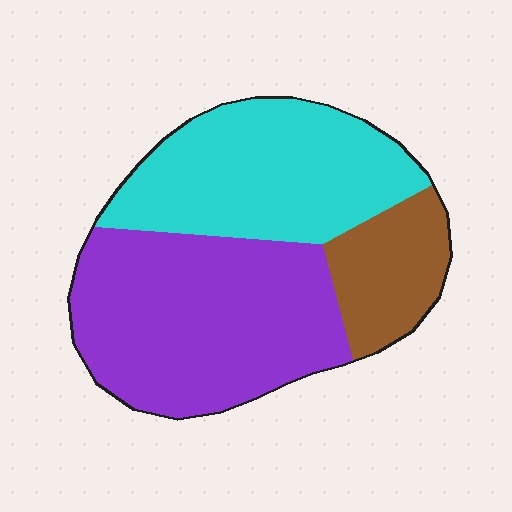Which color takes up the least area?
Brown, at roughly 15%.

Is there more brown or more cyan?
Cyan.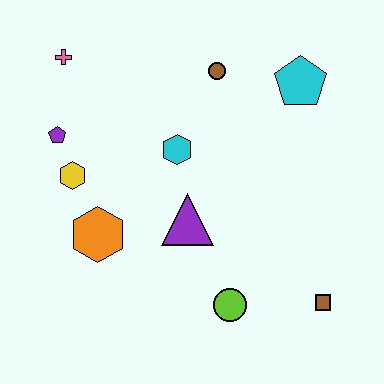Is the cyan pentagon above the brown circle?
No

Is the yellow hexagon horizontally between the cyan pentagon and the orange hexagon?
No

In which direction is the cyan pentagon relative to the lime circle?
The cyan pentagon is above the lime circle.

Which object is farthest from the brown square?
The pink cross is farthest from the brown square.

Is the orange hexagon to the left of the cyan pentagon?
Yes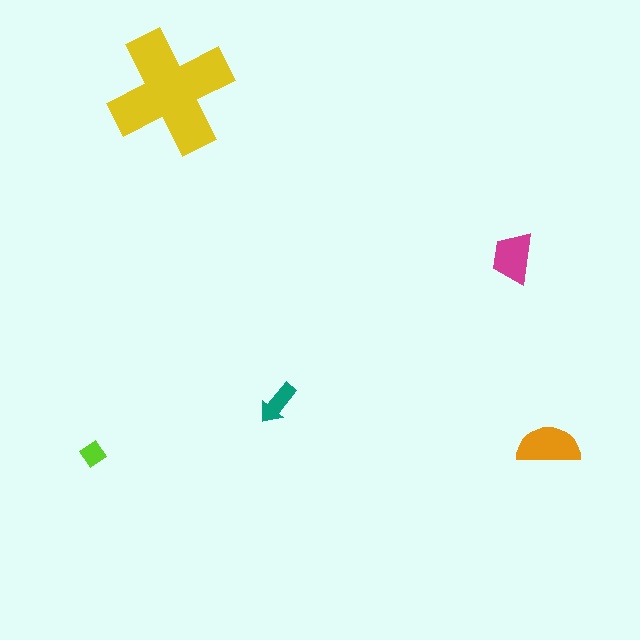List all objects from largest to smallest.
The yellow cross, the orange semicircle, the magenta trapezoid, the teal arrow, the lime diamond.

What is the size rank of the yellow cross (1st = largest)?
1st.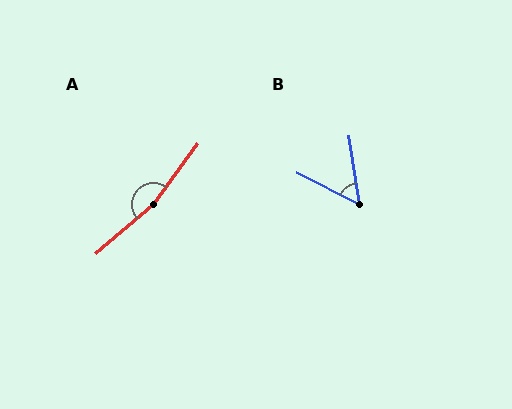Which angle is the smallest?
B, at approximately 54 degrees.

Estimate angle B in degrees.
Approximately 54 degrees.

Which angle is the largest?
A, at approximately 166 degrees.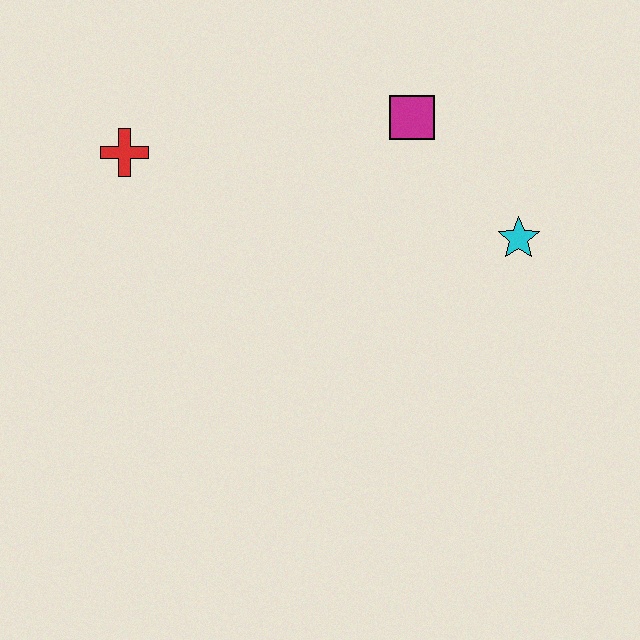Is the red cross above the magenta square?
No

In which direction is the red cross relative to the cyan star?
The red cross is to the left of the cyan star.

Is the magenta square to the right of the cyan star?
No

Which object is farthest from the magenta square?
The red cross is farthest from the magenta square.